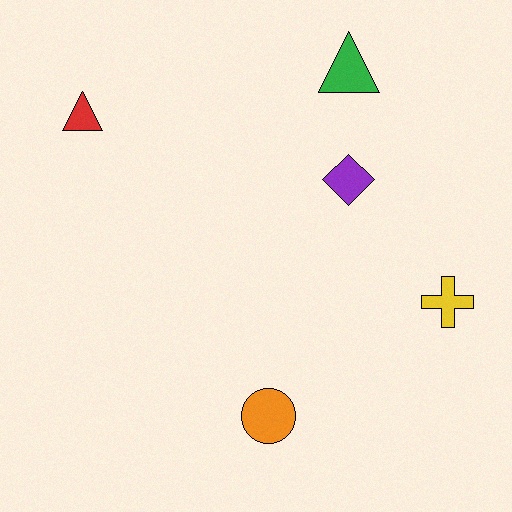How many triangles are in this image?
There are 2 triangles.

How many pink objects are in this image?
There are no pink objects.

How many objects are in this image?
There are 5 objects.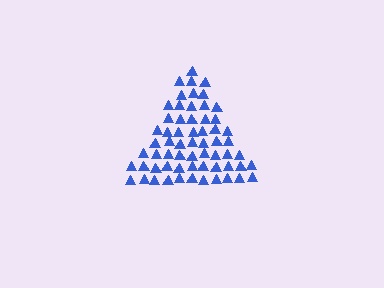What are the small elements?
The small elements are triangles.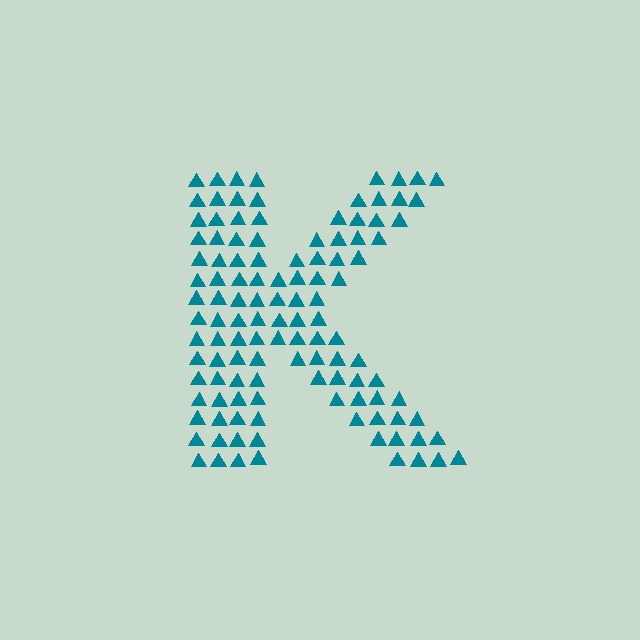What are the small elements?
The small elements are triangles.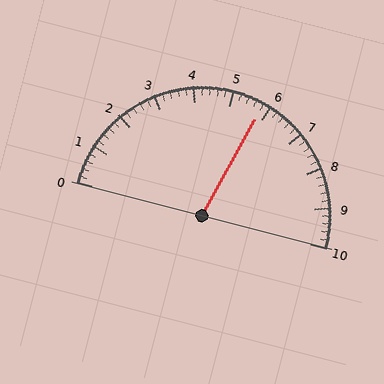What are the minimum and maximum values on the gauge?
The gauge ranges from 0 to 10.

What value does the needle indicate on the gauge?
The needle indicates approximately 5.8.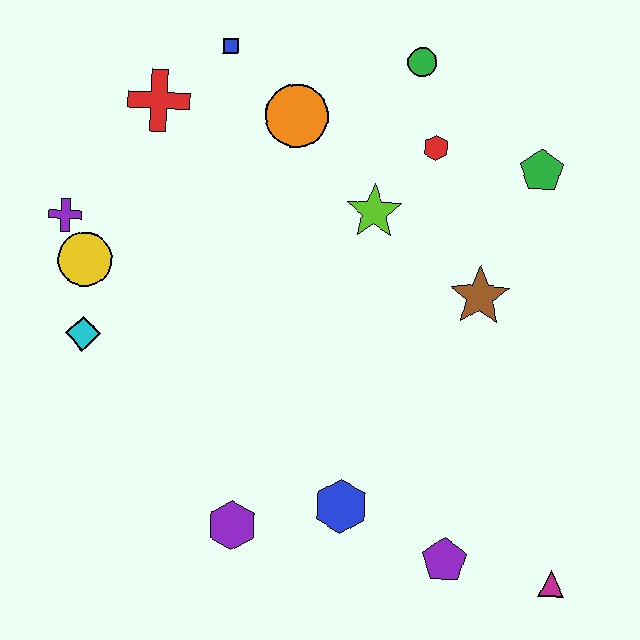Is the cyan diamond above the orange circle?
No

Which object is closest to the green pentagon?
The red hexagon is closest to the green pentagon.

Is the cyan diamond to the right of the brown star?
No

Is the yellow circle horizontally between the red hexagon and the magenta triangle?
No